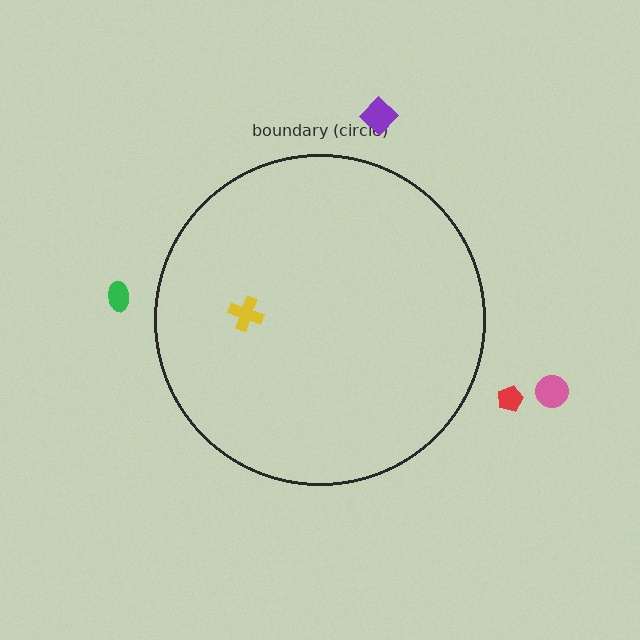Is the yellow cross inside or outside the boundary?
Inside.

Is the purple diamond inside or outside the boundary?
Outside.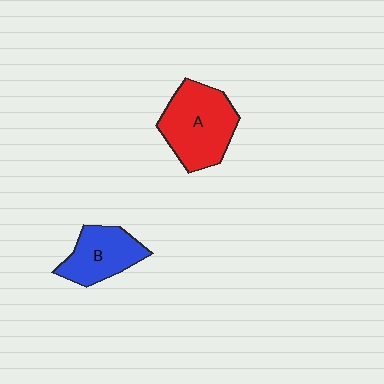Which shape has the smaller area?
Shape B (blue).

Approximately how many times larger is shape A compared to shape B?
Approximately 1.4 times.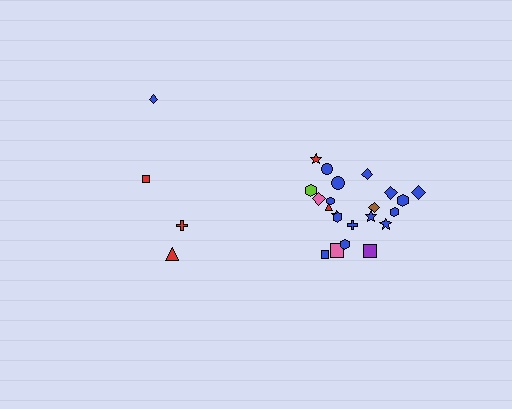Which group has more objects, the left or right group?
The right group.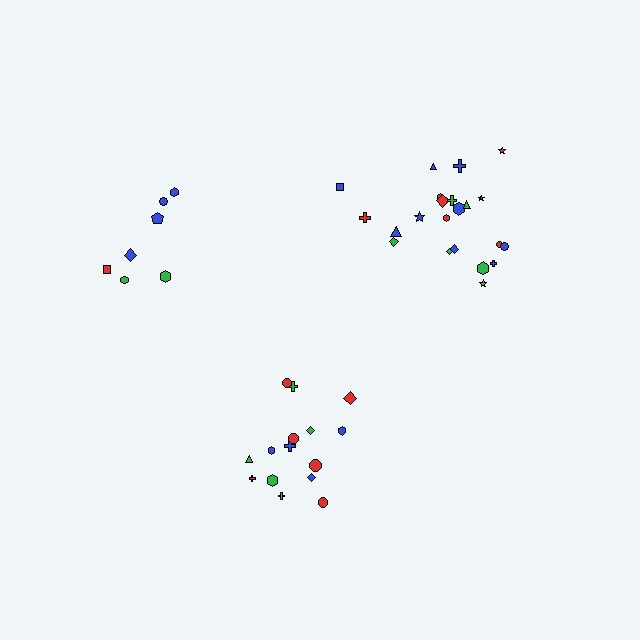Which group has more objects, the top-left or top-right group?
The top-right group.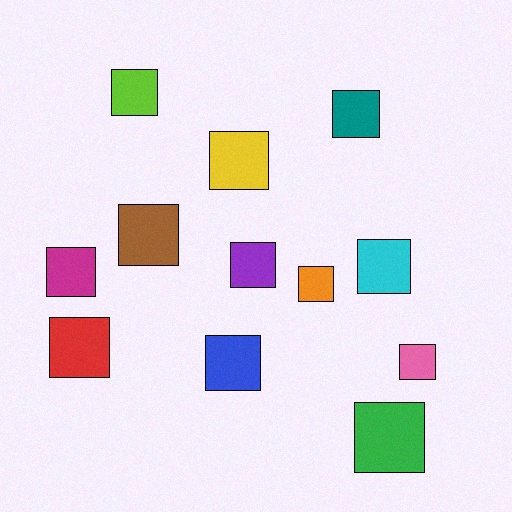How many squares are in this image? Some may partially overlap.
There are 12 squares.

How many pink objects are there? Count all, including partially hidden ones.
There is 1 pink object.